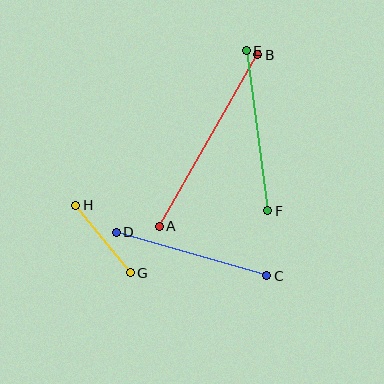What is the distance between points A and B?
The distance is approximately 198 pixels.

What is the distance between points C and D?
The distance is approximately 157 pixels.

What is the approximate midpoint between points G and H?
The midpoint is at approximately (103, 239) pixels.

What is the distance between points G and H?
The distance is approximately 87 pixels.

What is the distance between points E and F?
The distance is approximately 161 pixels.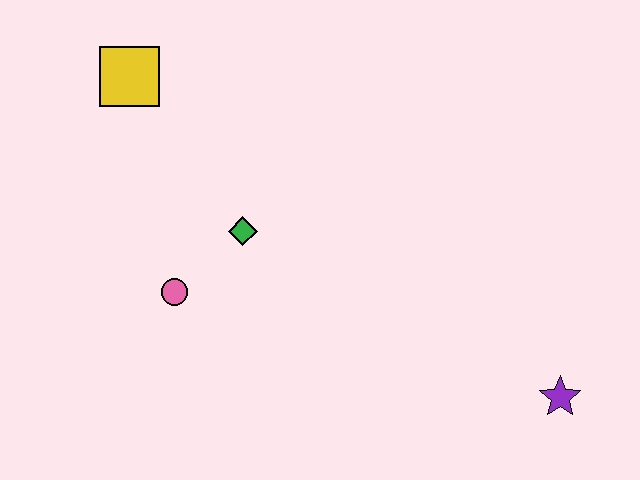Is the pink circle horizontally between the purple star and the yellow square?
Yes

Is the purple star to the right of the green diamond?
Yes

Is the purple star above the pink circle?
No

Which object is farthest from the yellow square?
The purple star is farthest from the yellow square.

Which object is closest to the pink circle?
The green diamond is closest to the pink circle.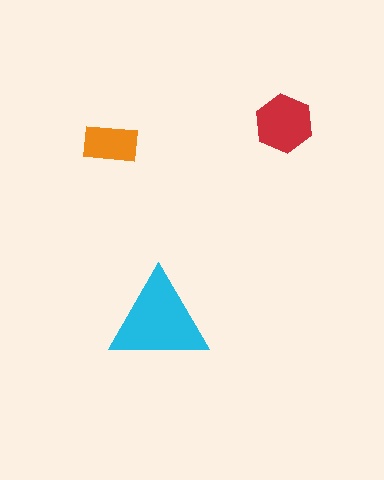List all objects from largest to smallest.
The cyan triangle, the red hexagon, the orange rectangle.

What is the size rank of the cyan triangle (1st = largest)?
1st.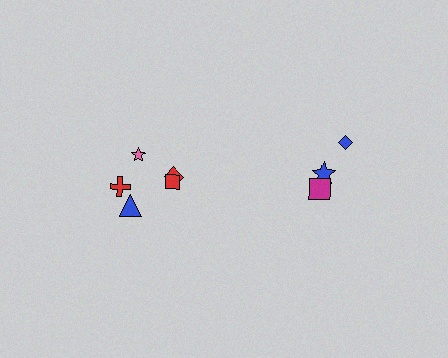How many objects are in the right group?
There are 3 objects.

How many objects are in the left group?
There are 5 objects.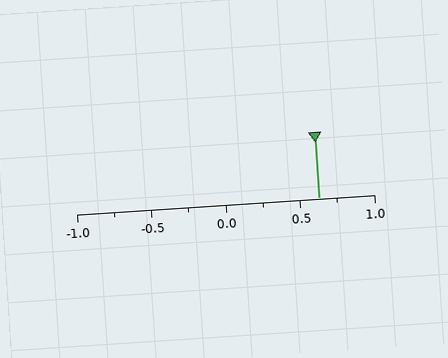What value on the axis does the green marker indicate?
The marker indicates approximately 0.62.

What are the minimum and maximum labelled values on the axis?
The axis runs from -1.0 to 1.0.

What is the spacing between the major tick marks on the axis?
The major ticks are spaced 0.5 apart.